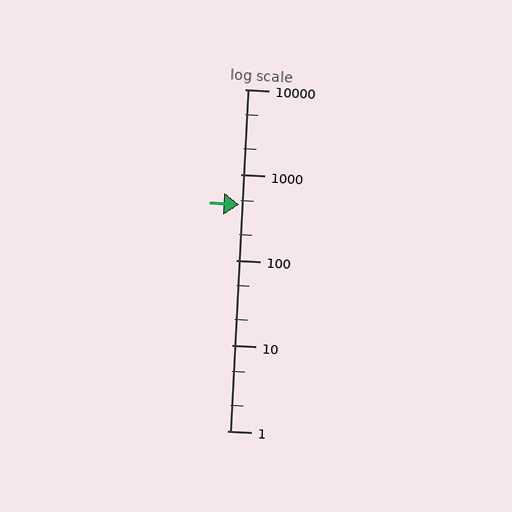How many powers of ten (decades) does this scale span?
The scale spans 4 decades, from 1 to 10000.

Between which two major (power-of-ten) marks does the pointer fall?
The pointer is between 100 and 1000.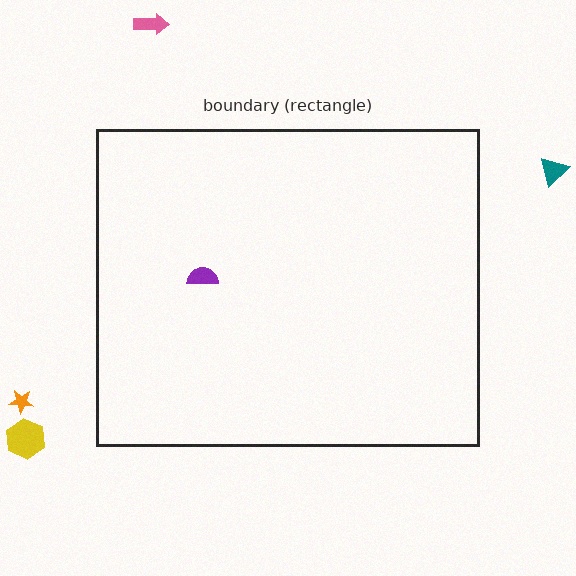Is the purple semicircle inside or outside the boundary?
Inside.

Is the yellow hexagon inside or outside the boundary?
Outside.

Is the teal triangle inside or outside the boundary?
Outside.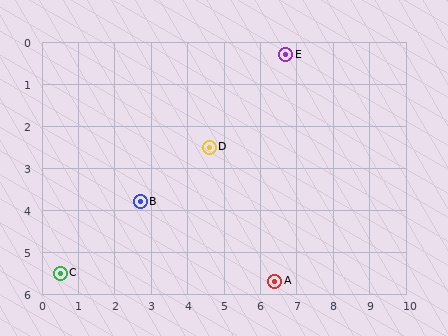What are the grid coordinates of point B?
Point B is at approximately (2.7, 3.8).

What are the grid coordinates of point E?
Point E is at approximately (6.7, 0.3).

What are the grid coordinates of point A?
Point A is at approximately (6.4, 5.7).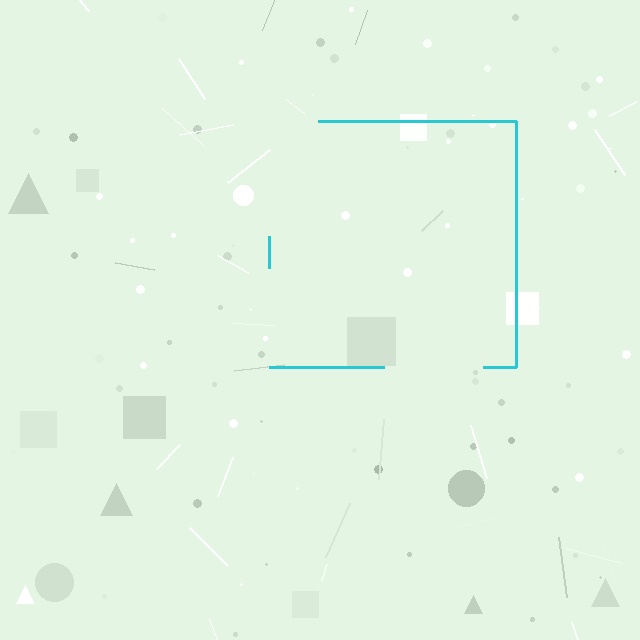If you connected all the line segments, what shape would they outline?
They would outline a square.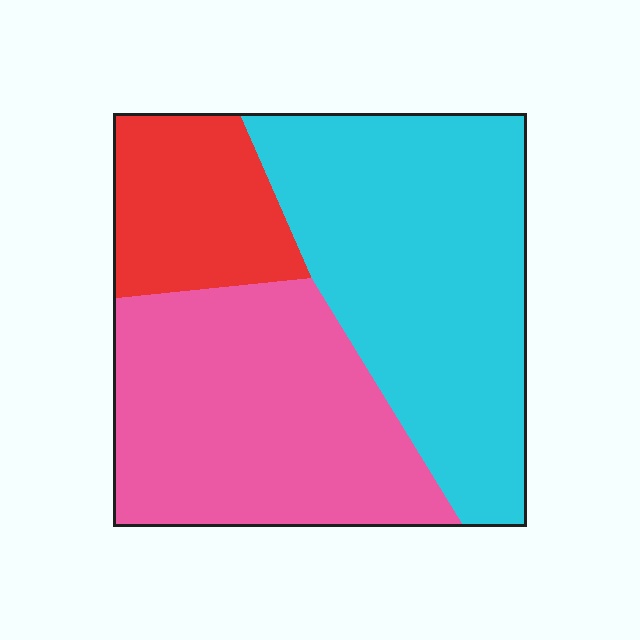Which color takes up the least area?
Red, at roughly 15%.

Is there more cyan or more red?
Cyan.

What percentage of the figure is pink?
Pink covers around 40% of the figure.